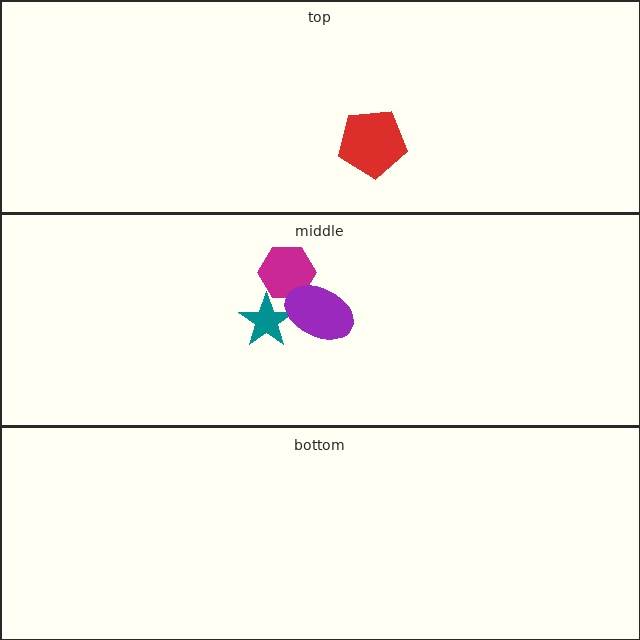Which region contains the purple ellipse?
The middle region.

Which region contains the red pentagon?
The top region.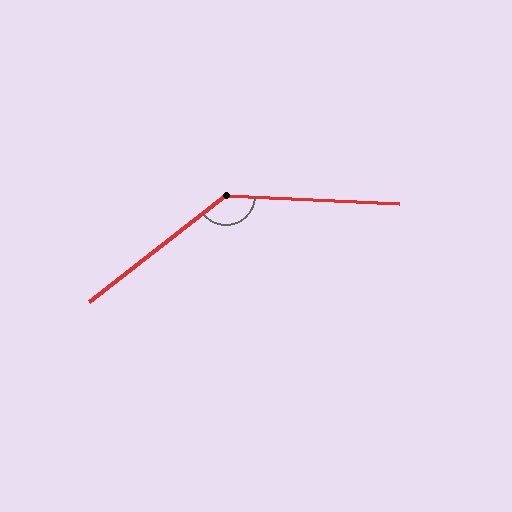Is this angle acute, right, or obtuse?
It is obtuse.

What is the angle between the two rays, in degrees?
Approximately 140 degrees.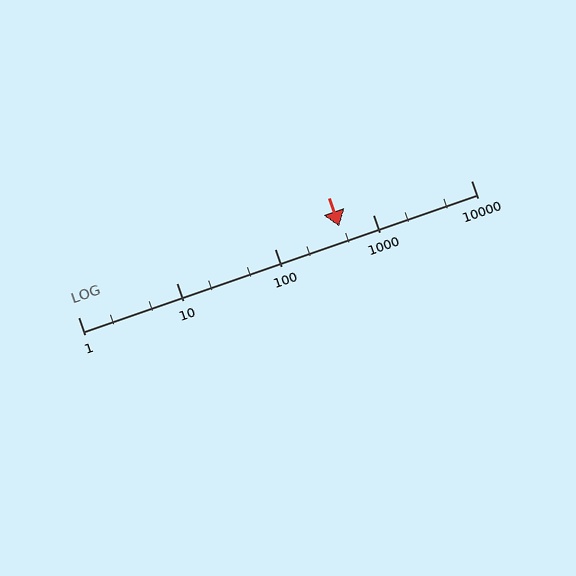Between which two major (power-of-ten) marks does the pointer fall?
The pointer is between 100 and 1000.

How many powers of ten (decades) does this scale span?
The scale spans 4 decades, from 1 to 10000.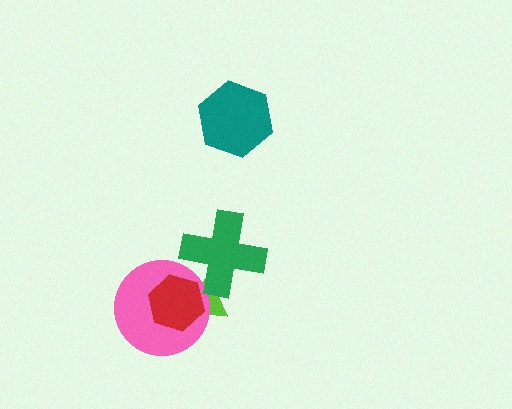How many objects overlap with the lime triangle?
3 objects overlap with the lime triangle.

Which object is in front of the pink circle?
The red hexagon is in front of the pink circle.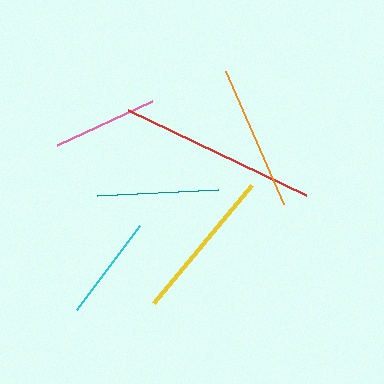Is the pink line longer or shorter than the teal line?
The teal line is longer than the pink line.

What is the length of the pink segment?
The pink segment is approximately 105 pixels long.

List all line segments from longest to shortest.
From longest to shortest: red, yellow, orange, teal, pink, cyan.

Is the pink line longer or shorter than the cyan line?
The pink line is longer than the cyan line.